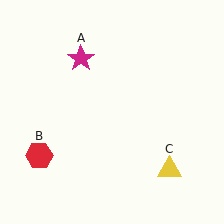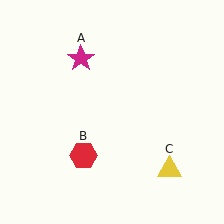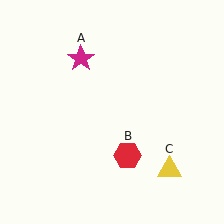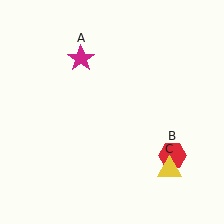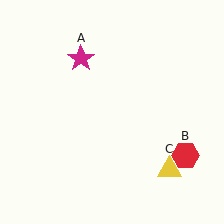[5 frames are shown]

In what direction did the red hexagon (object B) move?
The red hexagon (object B) moved right.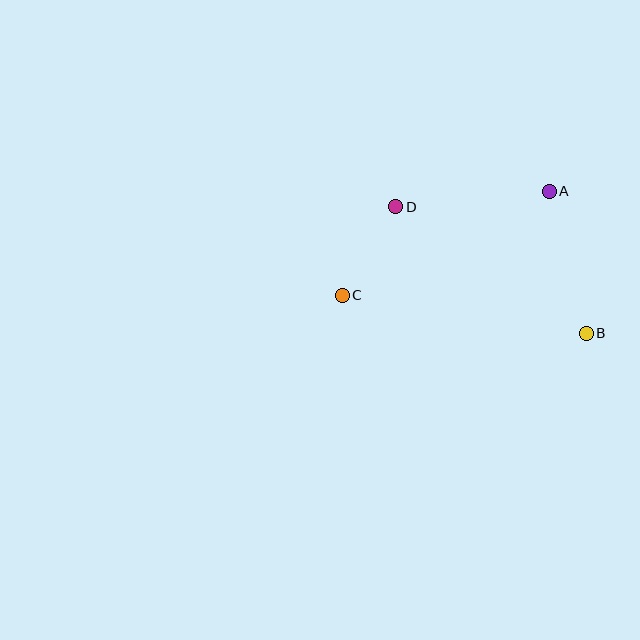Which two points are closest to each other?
Points C and D are closest to each other.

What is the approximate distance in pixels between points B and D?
The distance between B and D is approximately 229 pixels.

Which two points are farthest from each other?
Points B and C are farthest from each other.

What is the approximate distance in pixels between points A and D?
The distance between A and D is approximately 154 pixels.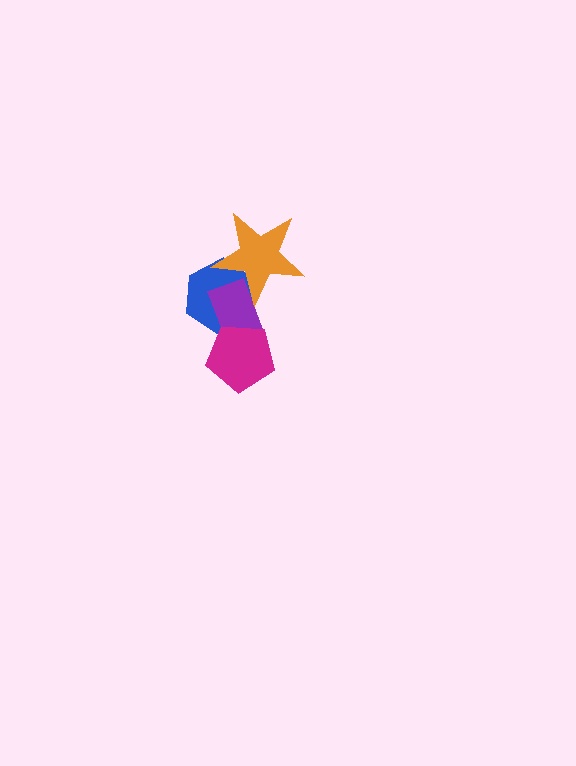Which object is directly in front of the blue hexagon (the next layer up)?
The purple rectangle is directly in front of the blue hexagon.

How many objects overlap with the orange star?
2 objects overlap with the orange star.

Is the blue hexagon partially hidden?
Yes, it is partially covered by another shape.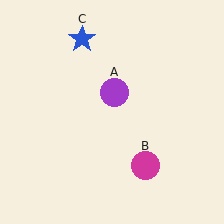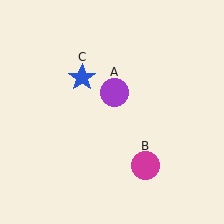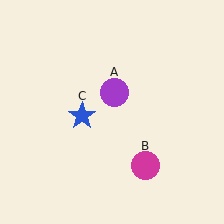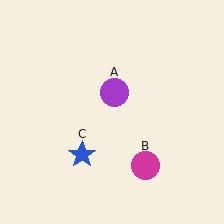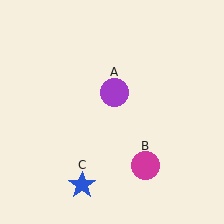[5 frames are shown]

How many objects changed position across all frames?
1 object changed position: blue star (object C).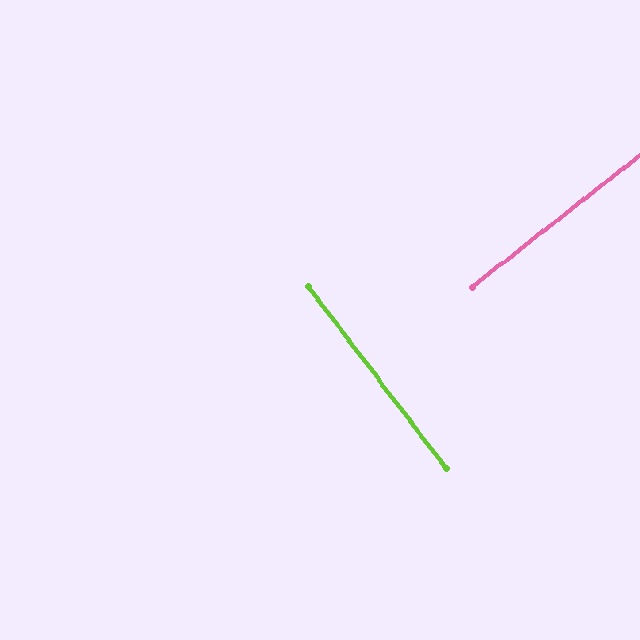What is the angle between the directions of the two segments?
Approximately 89 degrees.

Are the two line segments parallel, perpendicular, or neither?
Perpendicular — they meet at approximately 89°.